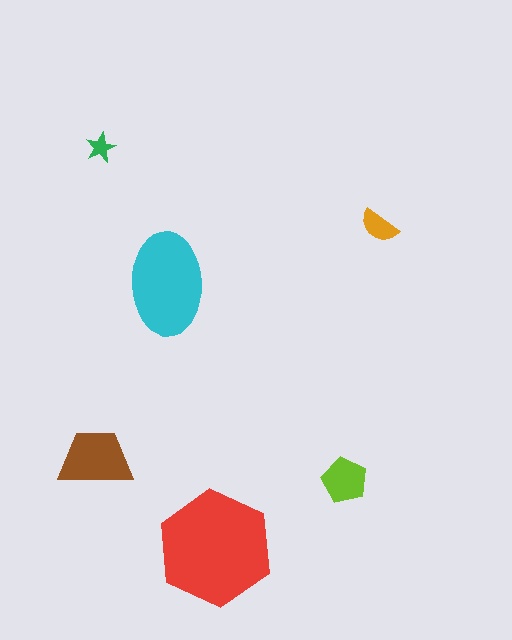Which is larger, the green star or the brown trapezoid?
The brown trapezoid.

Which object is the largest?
The red hexagon.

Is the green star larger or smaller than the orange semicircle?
Smaller.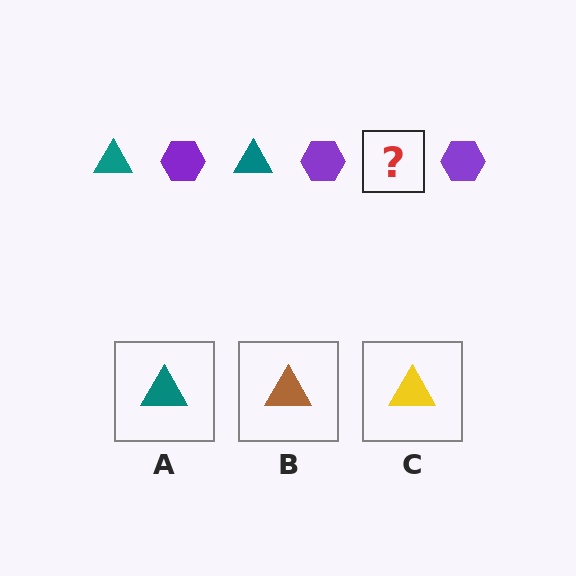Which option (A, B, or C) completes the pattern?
A.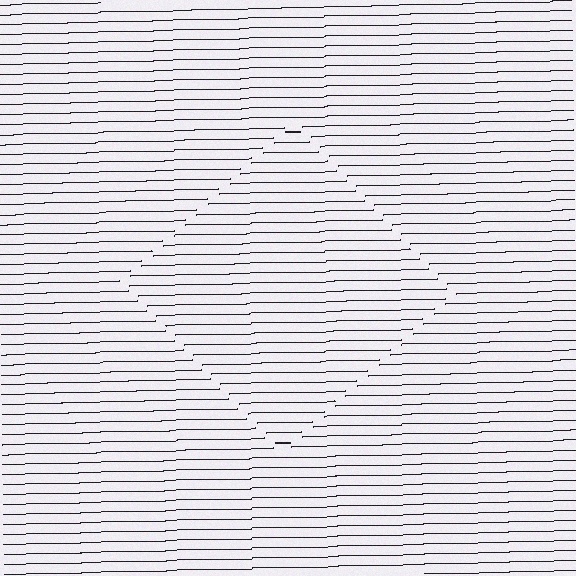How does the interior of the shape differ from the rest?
The interior of the shape contains the same grating, shifted by half a period — the contour is defined by the phase discontinuity where line-ends from the inner and outer gratings abut.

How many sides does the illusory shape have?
4 sides — the line-ends trace a square.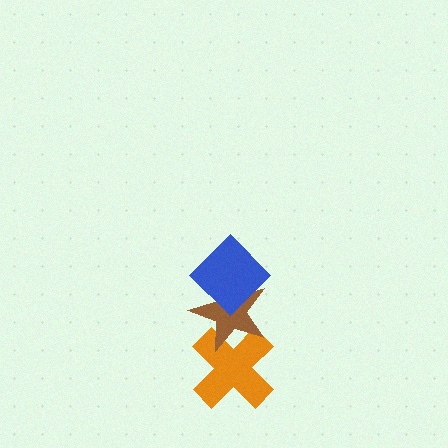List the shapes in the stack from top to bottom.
From top to bottom: the blue diamond, the brown star, the orange cross.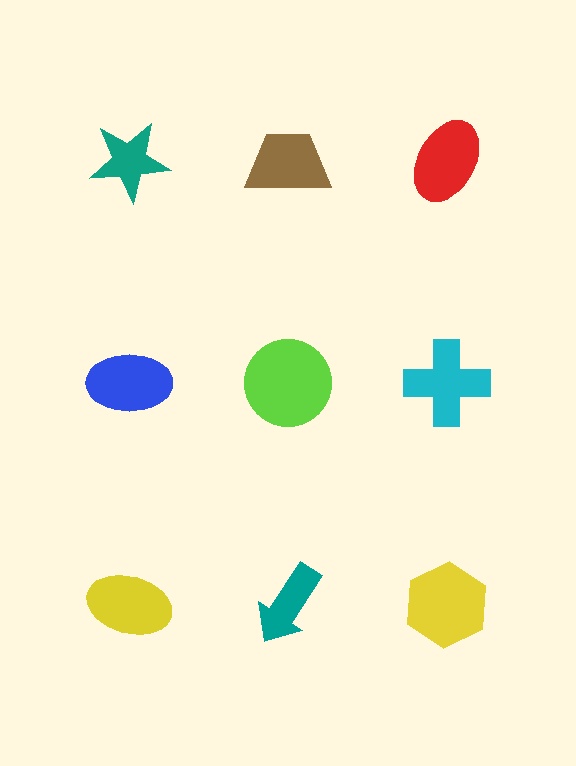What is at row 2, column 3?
A cyan cross.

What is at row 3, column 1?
A yellow ellipse.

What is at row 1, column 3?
A red ellipse.